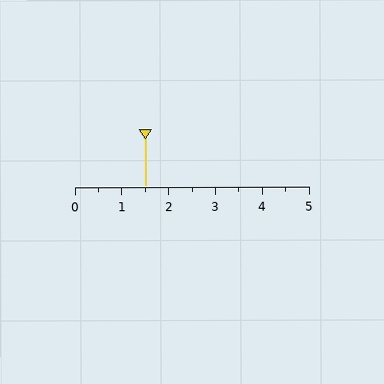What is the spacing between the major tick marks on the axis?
The major ticks are spaced 1 apart.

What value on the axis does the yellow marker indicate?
The marker indicates approximately 1.5.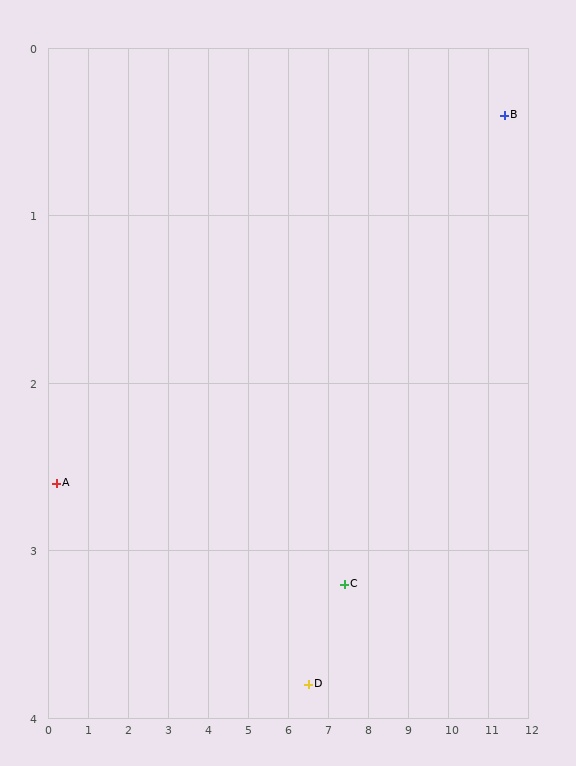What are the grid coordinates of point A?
Point A is at approximately (0.2, 2.6).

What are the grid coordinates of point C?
Point C is at approximately (7.4, 3.2).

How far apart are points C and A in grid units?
Points C and A are about 7.2 grid units apart.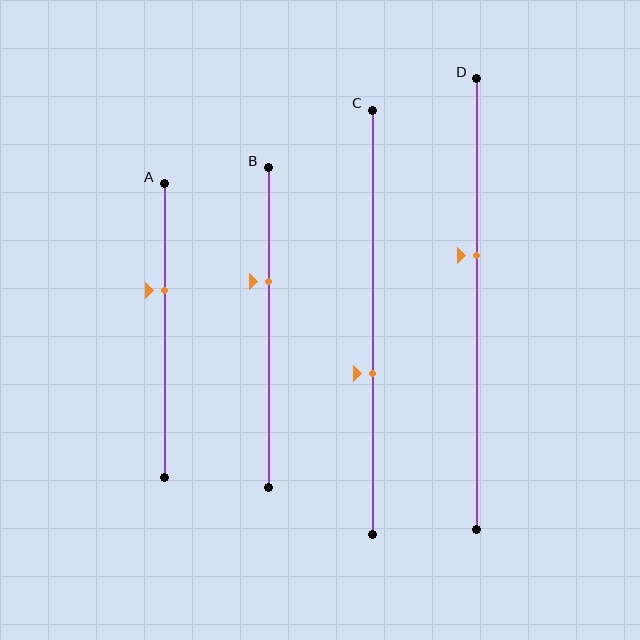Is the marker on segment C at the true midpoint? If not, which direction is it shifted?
No, the marker on segment C is shifted downward by about 12% of the segment length.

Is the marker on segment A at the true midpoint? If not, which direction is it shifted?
No, the marker on segment A is shifted upward by about 14% of the segment length.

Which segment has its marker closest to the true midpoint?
Segment D has its marker closest to the true midpoint.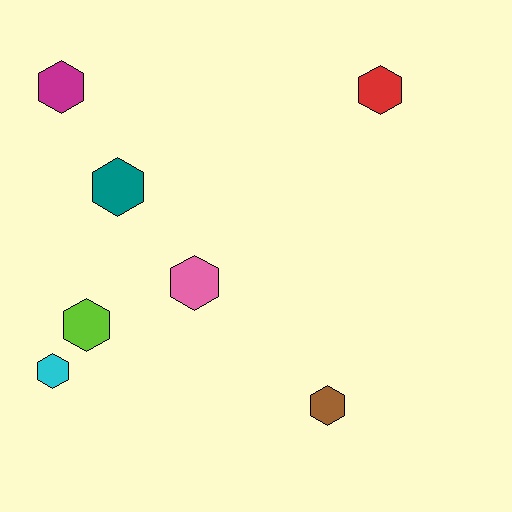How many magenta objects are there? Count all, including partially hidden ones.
There is 1 magenta object.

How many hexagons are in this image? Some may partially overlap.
There are 7 hexagons.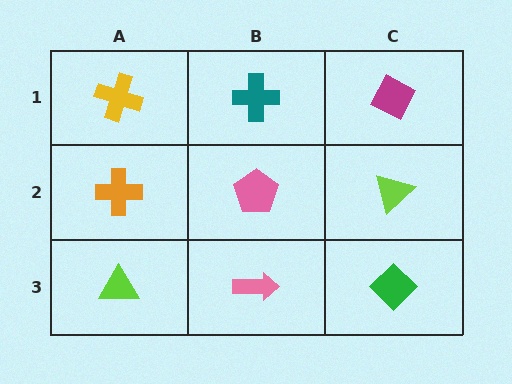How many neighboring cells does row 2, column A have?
3.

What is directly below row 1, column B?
A pink pentagon.